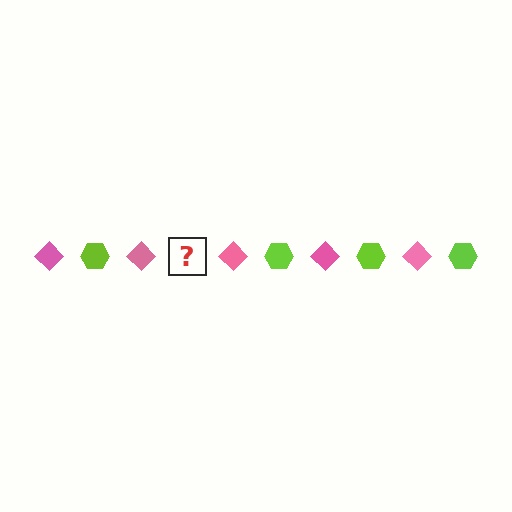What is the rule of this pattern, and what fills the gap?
The rule is that the pattern alternates between pink diamond and lime hexagon. The gap should be filled with a lime hexagon.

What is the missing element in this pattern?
The missing element is a lime hexagon.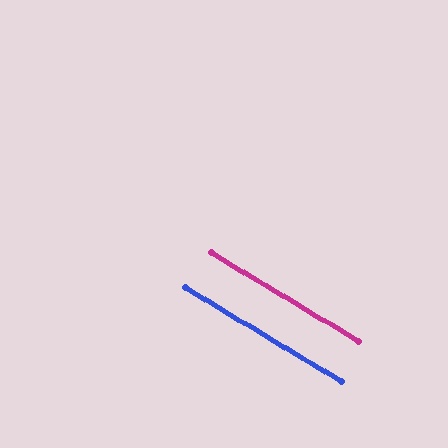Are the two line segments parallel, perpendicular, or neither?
Parallel — their directions differ by only 0.3°.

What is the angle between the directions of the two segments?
Approximately 0 degrees.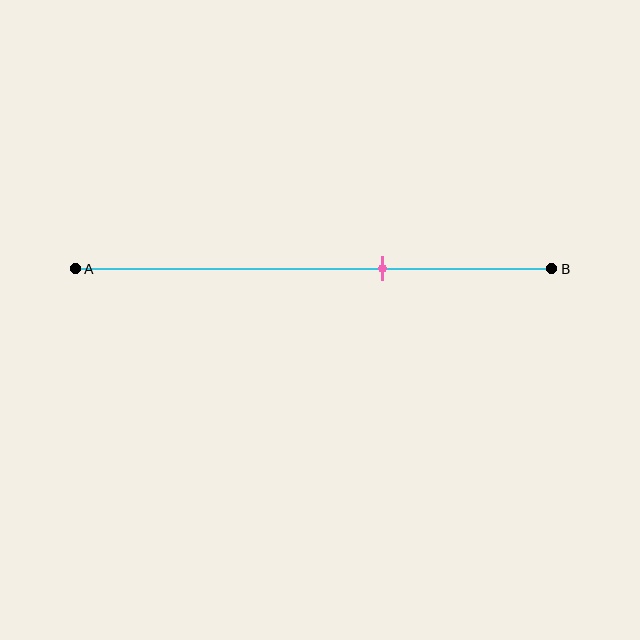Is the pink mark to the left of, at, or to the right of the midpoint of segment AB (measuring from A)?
The pink mark is to the right of the midpoint of segment AB.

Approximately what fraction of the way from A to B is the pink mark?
The pink mark is approximately 65% of the way from A to B.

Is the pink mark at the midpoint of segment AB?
No, the mark is at about 65% from A, not at the 50% midpoint.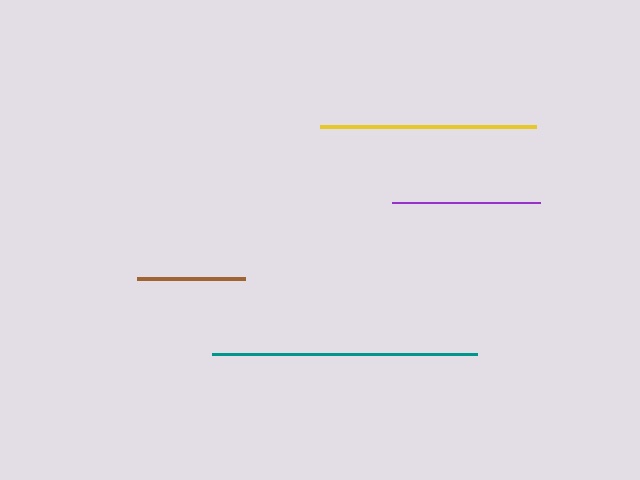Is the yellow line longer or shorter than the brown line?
The yellow line is longer than the brown line.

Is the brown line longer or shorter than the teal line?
The teal line is longer than the brown line.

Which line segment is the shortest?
The brown line is the shortest at approximately 108 pixels.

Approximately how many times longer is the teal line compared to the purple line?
The teal line is approximately 1.8 times the length of the purple line.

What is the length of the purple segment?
The purple segment is approximately 148 pixels long.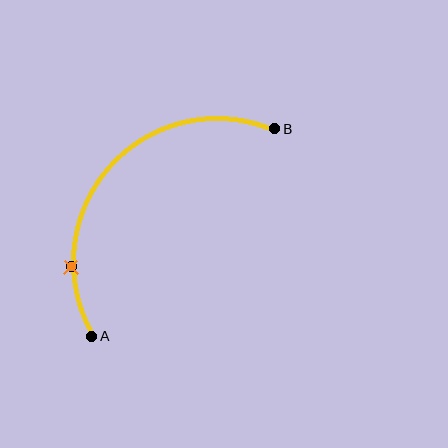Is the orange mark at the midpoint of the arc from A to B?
No. The orange mark lies on the arc but is closer to endpoint A. The arc midpoint would be at the point on the curve equidistant along the arc from both A and B.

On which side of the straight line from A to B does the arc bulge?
The arc bulges above and to the left of the straight line connecting A and B.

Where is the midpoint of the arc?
The arc midpoint is the point on the curve farthest from the straight line joining A and B. It sits above and to the left of that line.